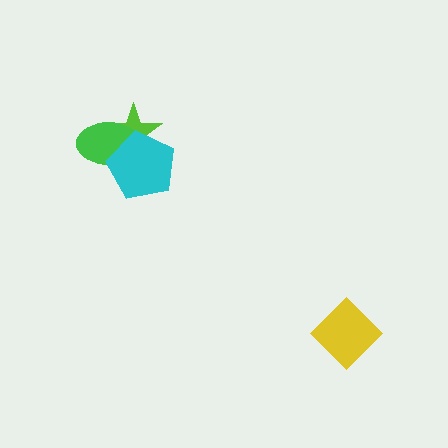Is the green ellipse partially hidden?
Yes, it is partially covered by another shape.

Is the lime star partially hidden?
Yes, it is partially covered by another shape.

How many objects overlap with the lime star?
2 objects overlap with the lime star.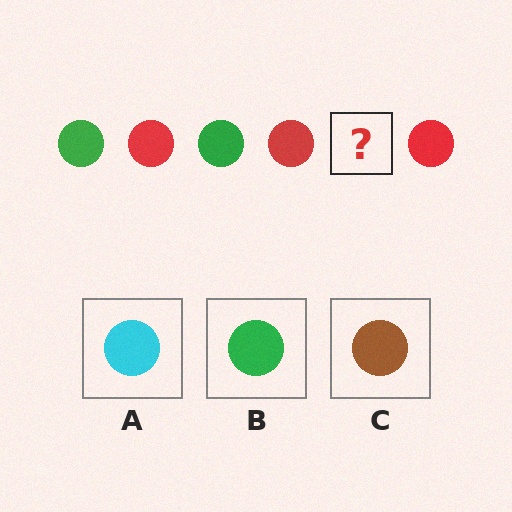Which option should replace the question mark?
Option B.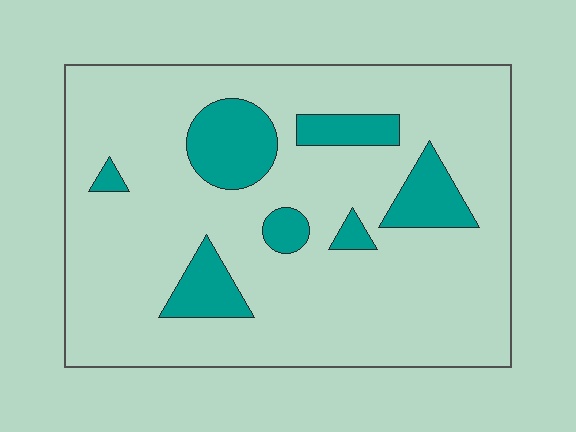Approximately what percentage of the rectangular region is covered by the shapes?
Approximately 15%.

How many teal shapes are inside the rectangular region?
7.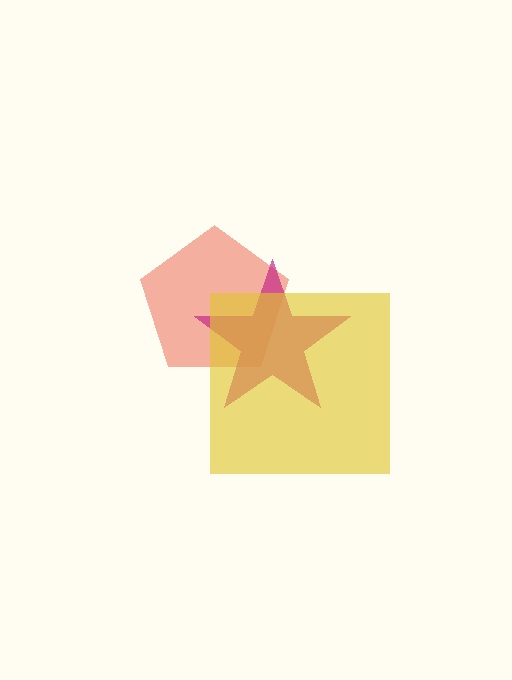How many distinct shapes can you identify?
There are 3 distinct shapes: a red pentagon, a magenta star, a yellow square.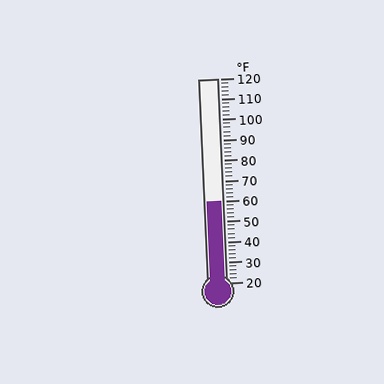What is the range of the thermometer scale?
The thermometer scale ranges from 20°F to 120°F.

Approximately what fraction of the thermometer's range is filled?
The thermometer is filled to approximately 40% of its range.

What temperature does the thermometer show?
The thermometer shows approximately 60°F.